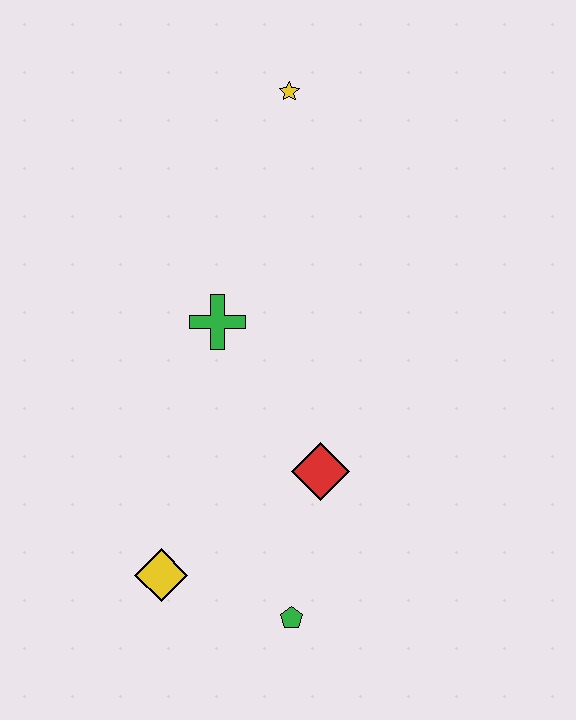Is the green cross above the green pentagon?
Yes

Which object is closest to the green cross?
The red diamond is closest to the green cross.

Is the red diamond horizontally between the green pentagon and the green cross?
No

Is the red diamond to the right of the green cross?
Yes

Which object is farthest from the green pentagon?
The yellow star is farthest from the green pentagon.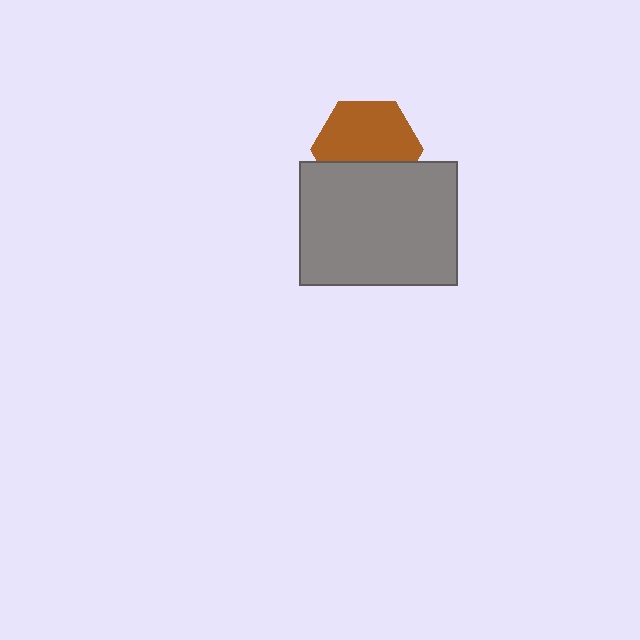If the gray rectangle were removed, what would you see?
You would see the complete brown hexagon.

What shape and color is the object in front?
The object in front is a gray rectangle.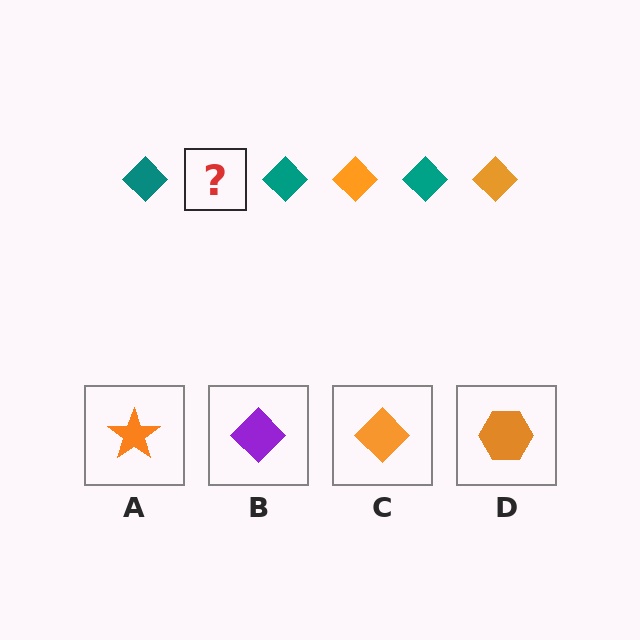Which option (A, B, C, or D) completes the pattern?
C.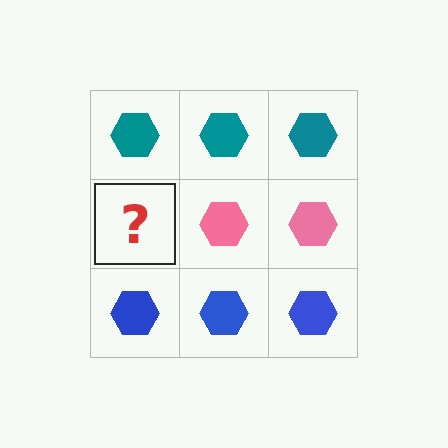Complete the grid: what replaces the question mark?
The question mark should be replaced with a pink hexagon.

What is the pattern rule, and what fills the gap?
The rule is that each row has a consistent color. The gap should be filled with a pink hexagon.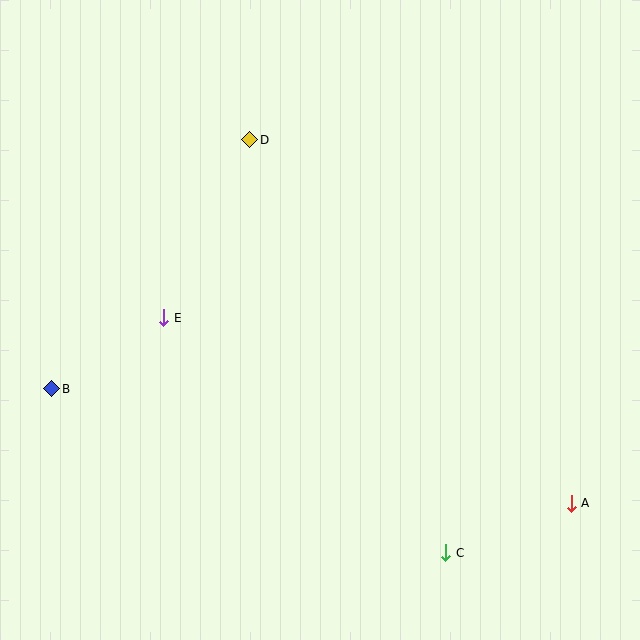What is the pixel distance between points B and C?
The distance between B and C is 427 pixels.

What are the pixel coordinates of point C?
Point C is at (446, 553).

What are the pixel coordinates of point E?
Point E is at (164, 318).